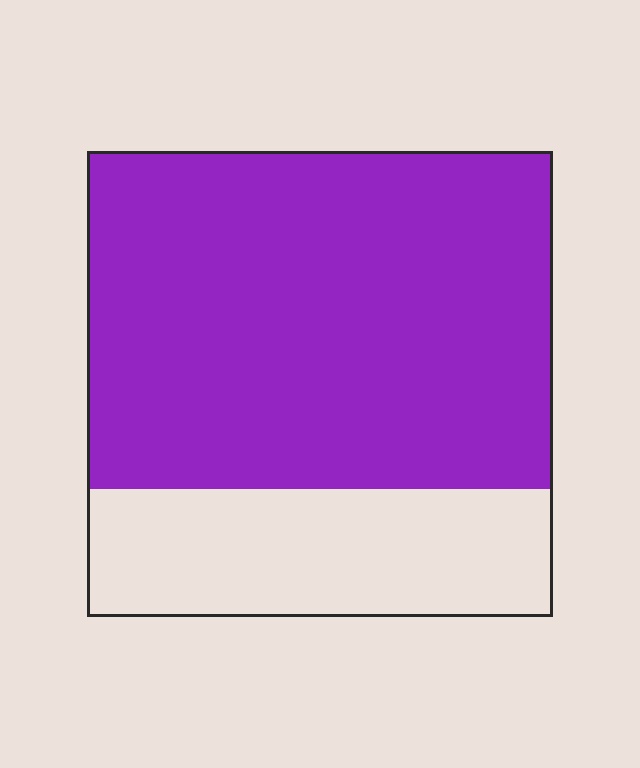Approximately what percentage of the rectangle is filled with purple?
Approximately 75%.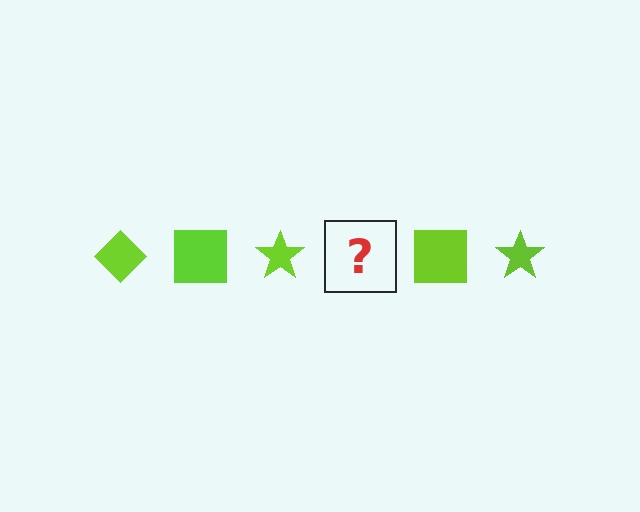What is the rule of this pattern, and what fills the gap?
The rule is that the pattern cycles through diamond, square, star shapes in lime. The gap should be filled with a lime diamond.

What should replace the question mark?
The question mark should be replaced with a lime diamond.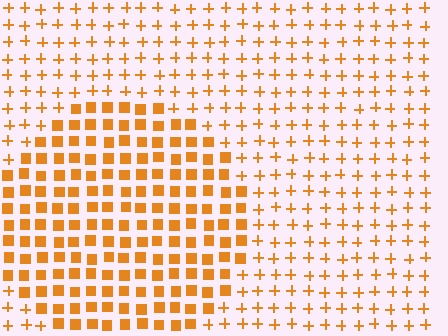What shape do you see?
I see a circle.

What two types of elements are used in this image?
The image uses squares inside the circle region and plus signs outside it.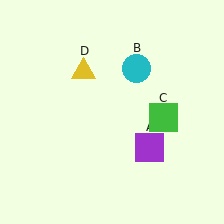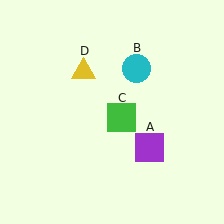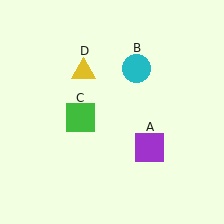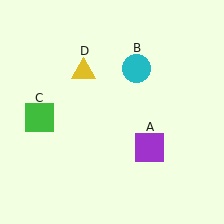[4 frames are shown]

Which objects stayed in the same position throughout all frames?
Purple square (object A) and cyan circle (object B) and yellow triangle (object D) remained stationary.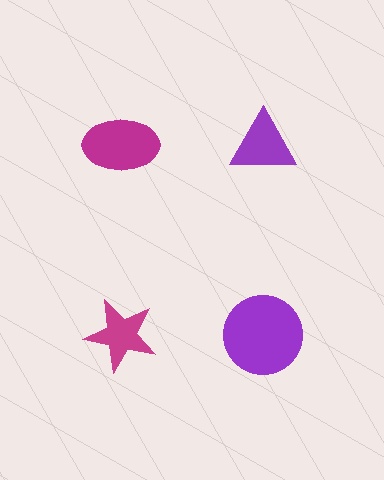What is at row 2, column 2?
A purple circle.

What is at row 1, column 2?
A purple triangle.